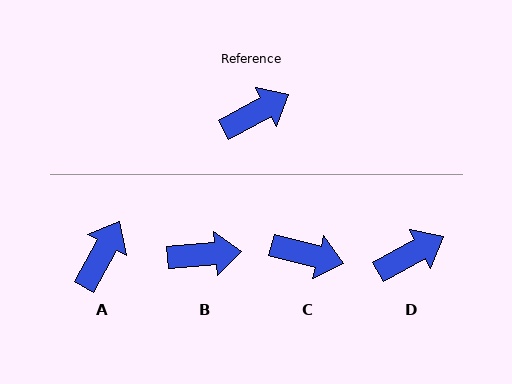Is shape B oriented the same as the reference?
No, it is off by about 23 degrees.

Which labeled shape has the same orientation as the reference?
D.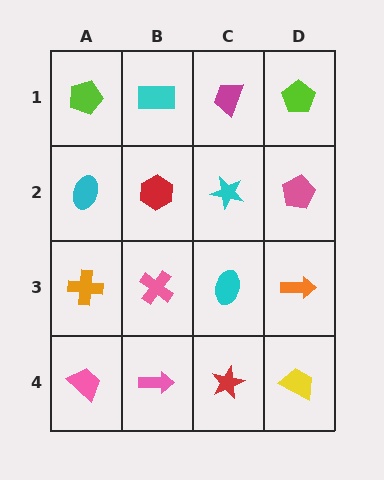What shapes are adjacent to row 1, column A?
A cyan ellipse (row 2, column A), a cyan rectangle (row 1, column B).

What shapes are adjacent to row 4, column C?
A cyan ellipse (row 3, column C), a pink arrow (row 4, column B), a yellow trapezoid (row 4, column D).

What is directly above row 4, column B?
A pink cross.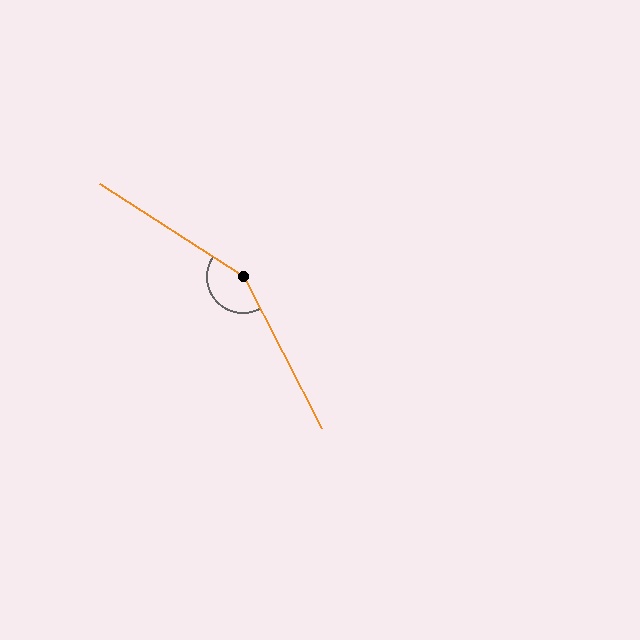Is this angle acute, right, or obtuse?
It is obtuse.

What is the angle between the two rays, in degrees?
Approximately 150 degrees.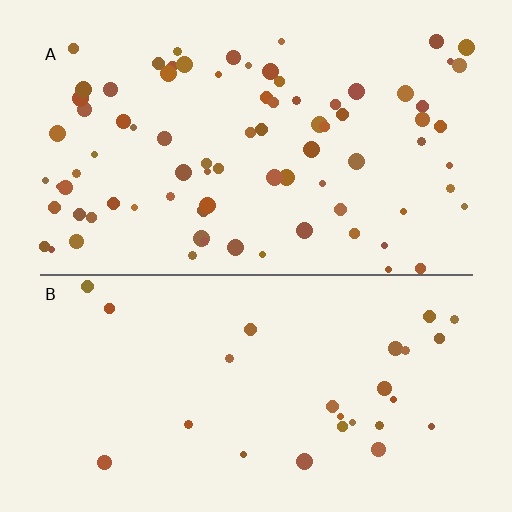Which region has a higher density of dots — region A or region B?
A (the top).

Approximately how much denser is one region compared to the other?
Approximately 3.0× — region A over region B.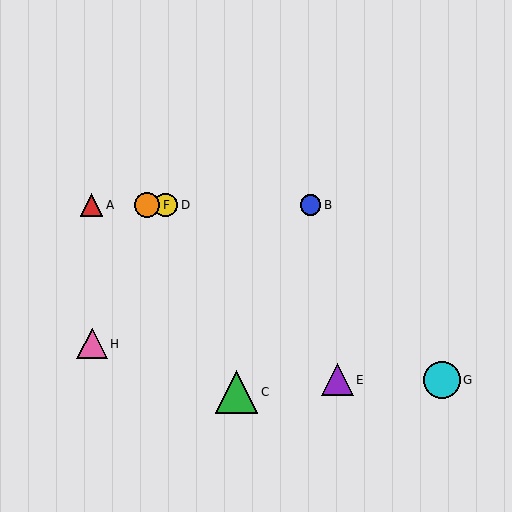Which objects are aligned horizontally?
Objects A, B, D, F are aligned horizontally.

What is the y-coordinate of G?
Object G is at y≈380.